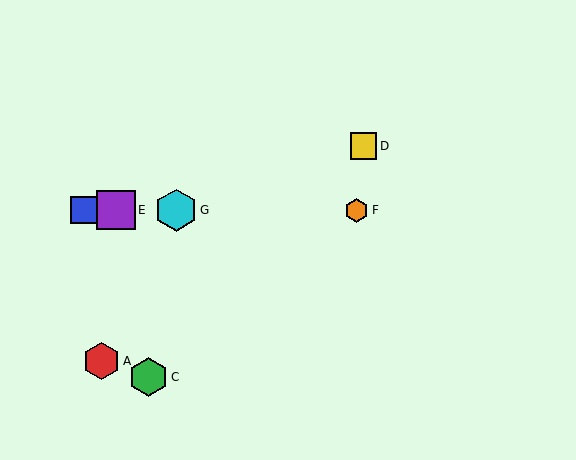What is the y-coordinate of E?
Object E is at y≈210.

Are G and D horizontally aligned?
No, G is at y≈210 and D is at y≈146.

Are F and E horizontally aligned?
Yes, both are at y≈210.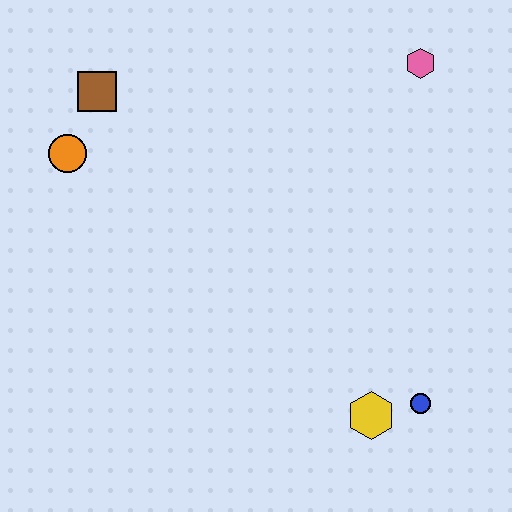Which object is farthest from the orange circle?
The blue circle is farthest from the orange circle.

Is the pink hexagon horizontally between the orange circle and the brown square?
No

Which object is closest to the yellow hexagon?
The blue circle is closest to the yellow hexagon.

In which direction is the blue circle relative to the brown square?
The blue circle is to the right of the brown square.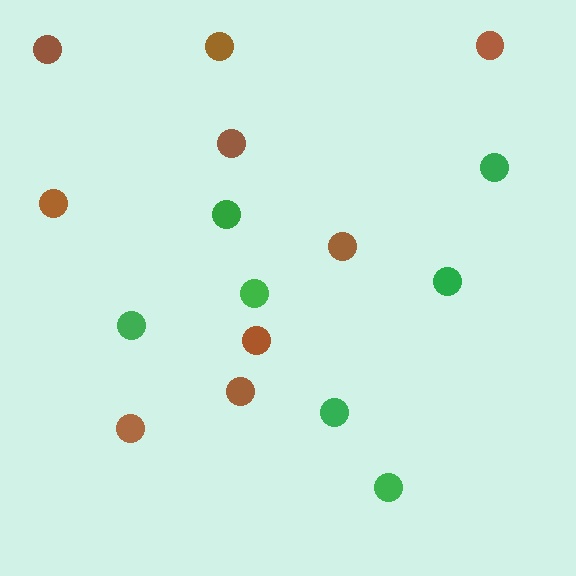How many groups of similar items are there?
There are 2 groups: one group of green circles (7) and one group of brown circles (9).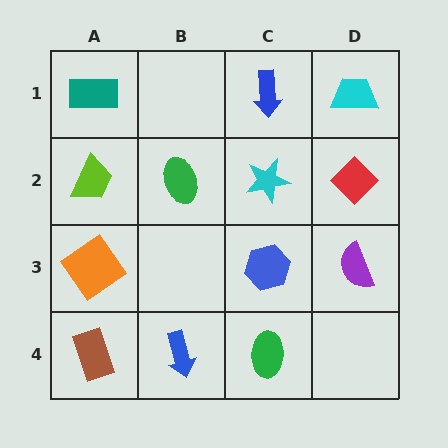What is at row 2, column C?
A cyan star.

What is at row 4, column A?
A brown rectangle.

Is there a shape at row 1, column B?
No, that cell is empty.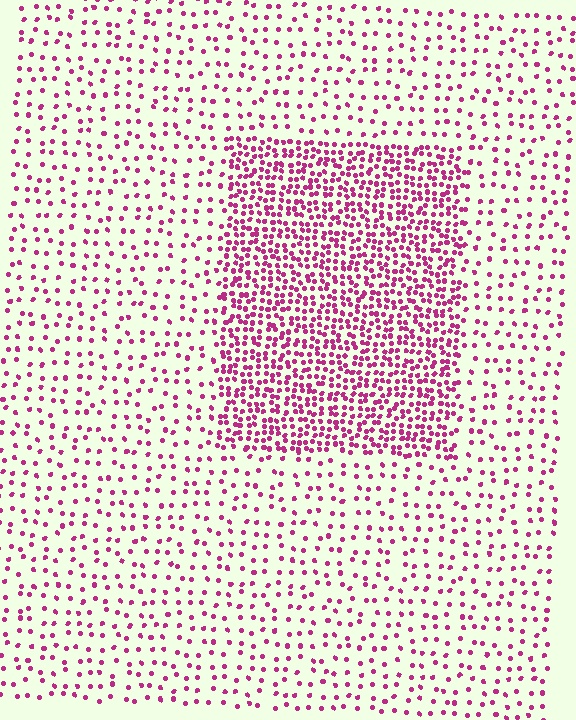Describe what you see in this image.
The image contains small magenta elements arranged at two different densities. A rectangle-shaped region is visible where the elements are more densely packed than the surrounding area.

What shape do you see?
I see a rectangle.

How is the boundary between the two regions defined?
The boundary is defined by a change in element density (approximately 2.8x ratio). All elements are the same color, size, and shape.